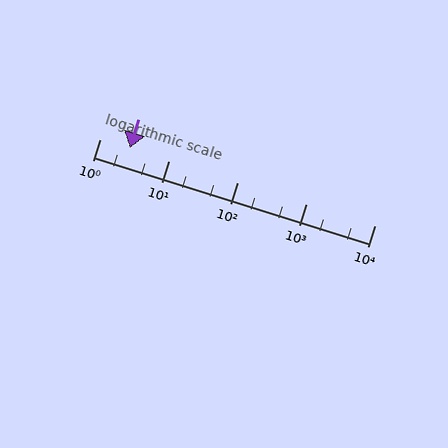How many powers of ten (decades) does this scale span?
The scale spans 4 decades, from 1 to 10000.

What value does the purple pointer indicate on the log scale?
The pointer indicates approximately 2.7.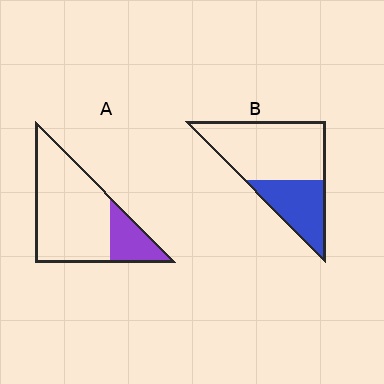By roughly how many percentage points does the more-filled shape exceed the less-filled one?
By roughly 15 percentage points (B over A).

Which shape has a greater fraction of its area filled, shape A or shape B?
Shape B.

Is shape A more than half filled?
No.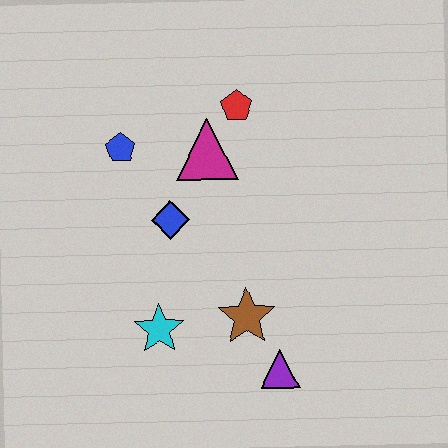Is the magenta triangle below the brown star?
No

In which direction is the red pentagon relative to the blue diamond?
The red pentagon is above the blue diamond.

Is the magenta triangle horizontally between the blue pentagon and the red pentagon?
Yes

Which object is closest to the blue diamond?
The magenta triangle is closest to the blue diamond.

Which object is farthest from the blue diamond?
The purple triangle is farthest from the blue diamond.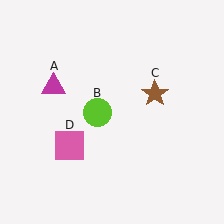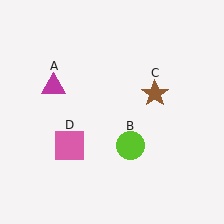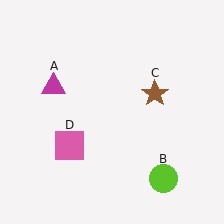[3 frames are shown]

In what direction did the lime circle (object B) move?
The lime circle (object B) moved down and to the right.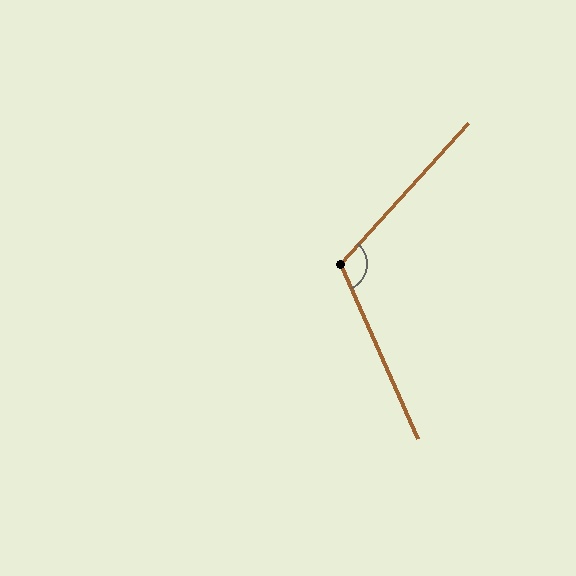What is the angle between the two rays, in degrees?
Approximately 114 degrees.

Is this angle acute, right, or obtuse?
It is obtuse.